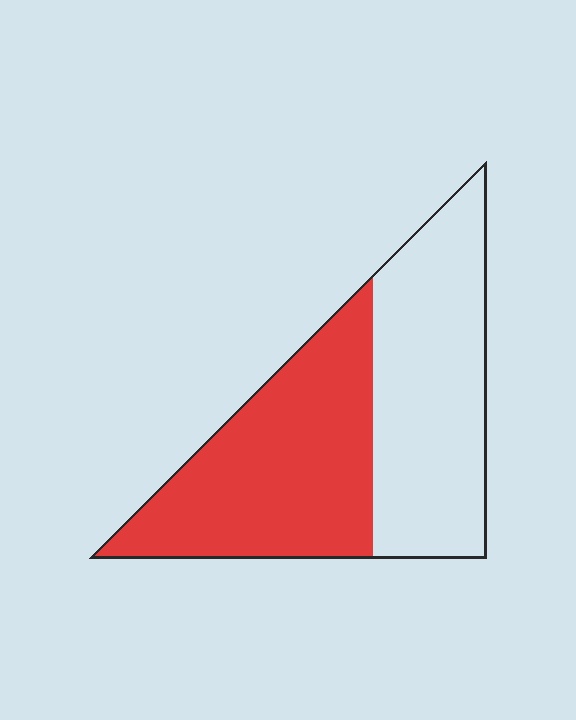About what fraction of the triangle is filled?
About one half (1/2).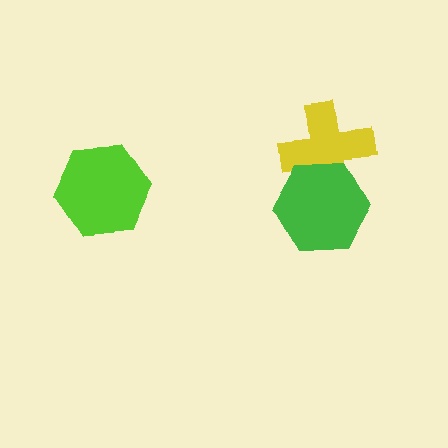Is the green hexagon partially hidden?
No, no other shape covers it.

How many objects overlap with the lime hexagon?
0 objects overlap with the lime hexagon.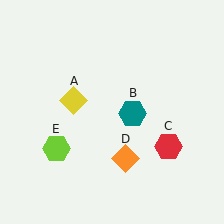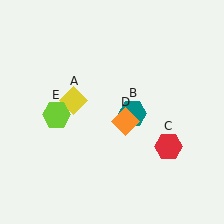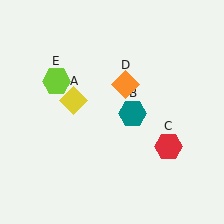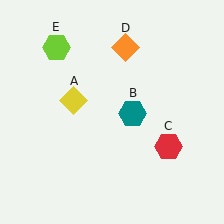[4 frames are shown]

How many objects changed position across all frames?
2 objects changed position: orange diamond (object D), lime hexagon (object E).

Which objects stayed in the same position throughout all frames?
Yellow diamond (object A) and teal hexagon (object B) and red hexagon (object C) remained stationary.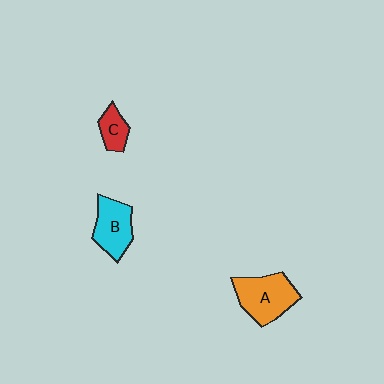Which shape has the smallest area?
Shape C (red).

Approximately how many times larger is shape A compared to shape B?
Approximately 1.2 times.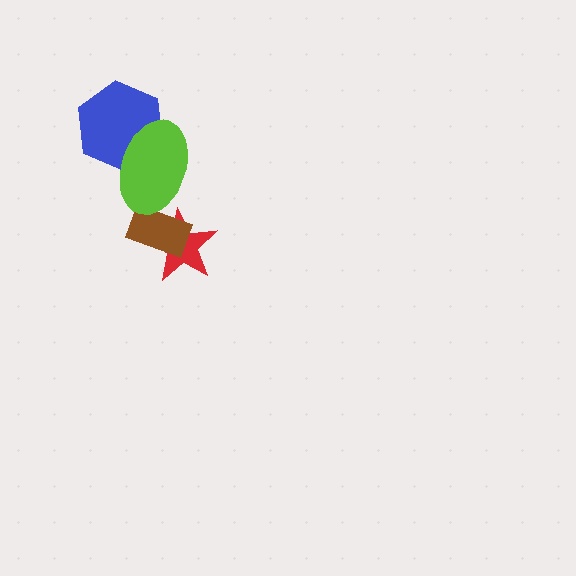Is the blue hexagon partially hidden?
Yes, it is partially covered by another shape.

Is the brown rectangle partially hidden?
Yes, it is partially covered by another shape.